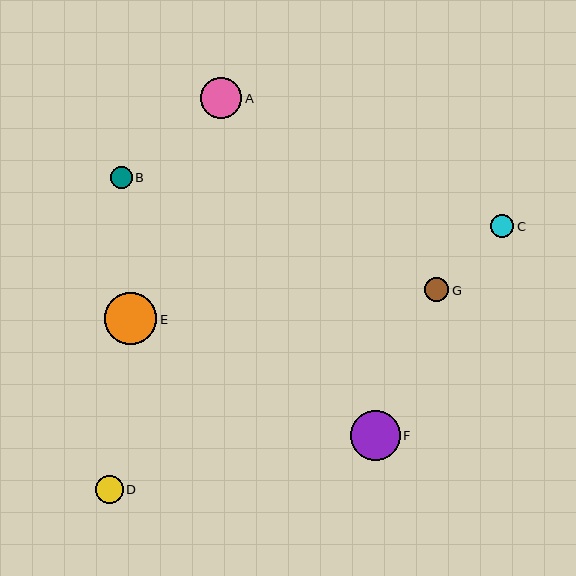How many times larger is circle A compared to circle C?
Circle A is approximately 1.8 times the size of circle C.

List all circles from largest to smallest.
From largest to smallest: E, F, A, D, G, C, B.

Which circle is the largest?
Circle E is the largest with a size of approximately 53 pixels.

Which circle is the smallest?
Circle B is the smallest with a size of approximately 22 pixels.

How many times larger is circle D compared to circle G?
Circle D is approximately 1.2 times the size of circle G.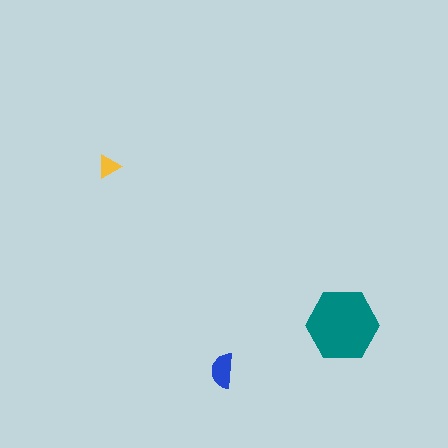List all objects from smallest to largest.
The yellow triangle, the blue semicircle, the teal hexagon.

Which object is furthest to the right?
The teal hexagon is rightmost.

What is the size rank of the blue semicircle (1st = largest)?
2nd.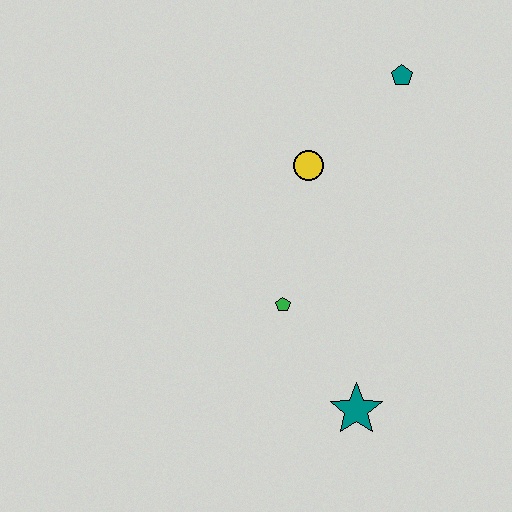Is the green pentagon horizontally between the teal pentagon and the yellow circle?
No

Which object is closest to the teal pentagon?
The yellow circle is closest to the teal pentagon.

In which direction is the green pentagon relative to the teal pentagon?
The green pentagon is below the teal pentagon.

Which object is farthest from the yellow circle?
The teal star is farthest from the yellow circle.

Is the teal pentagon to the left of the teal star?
No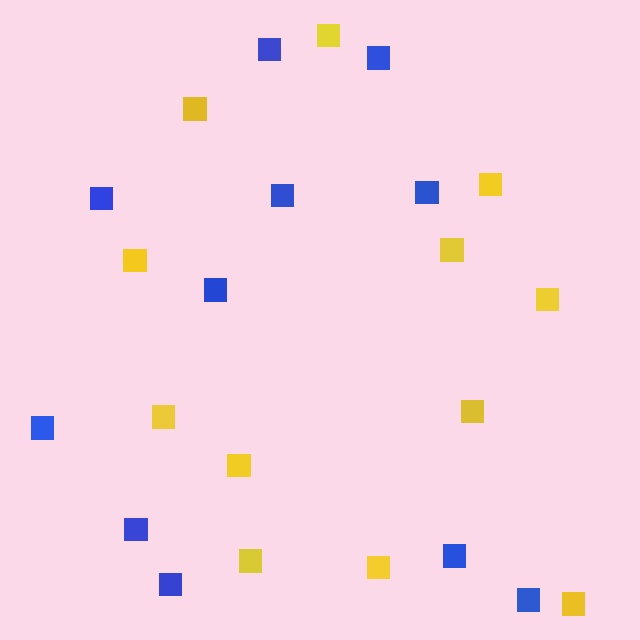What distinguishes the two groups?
There are 2 groups: one group of yellow squares (12) and one group of blue squares (11).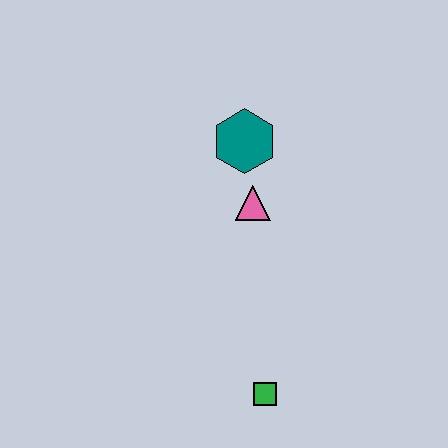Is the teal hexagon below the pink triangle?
No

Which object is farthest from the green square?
The teal hexagon is farthest from the green square.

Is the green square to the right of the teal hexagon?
Yes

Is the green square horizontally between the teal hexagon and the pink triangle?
No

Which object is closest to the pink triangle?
The teal hexagon is closest to the pink triangle.